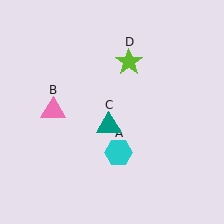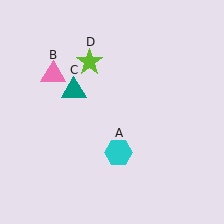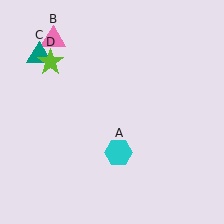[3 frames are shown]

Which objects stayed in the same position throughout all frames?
Cyan hexagon (object A) remained stationary.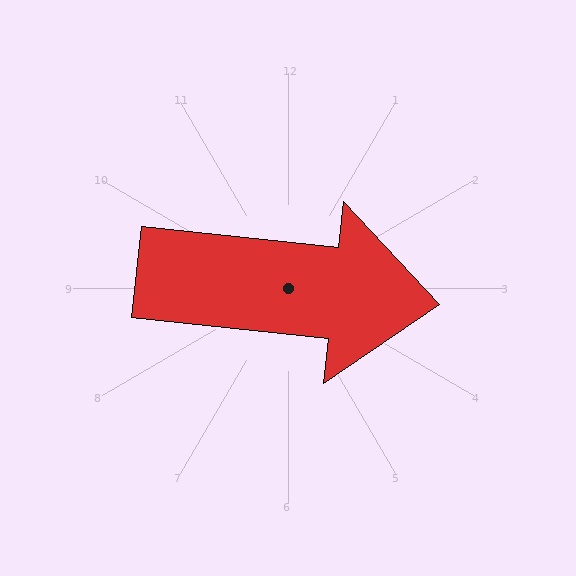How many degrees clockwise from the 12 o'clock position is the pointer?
Approximately 96 degrees.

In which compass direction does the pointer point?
East.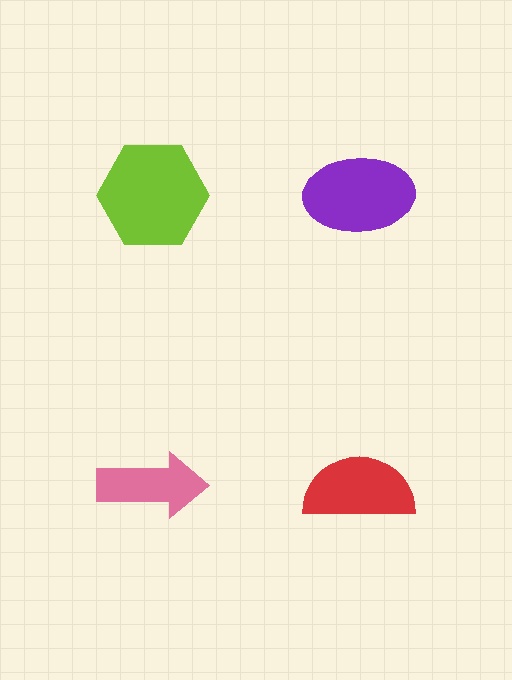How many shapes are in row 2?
2 shapes.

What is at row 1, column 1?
A lime hexagon.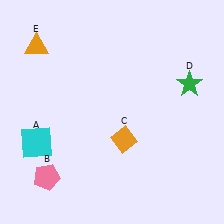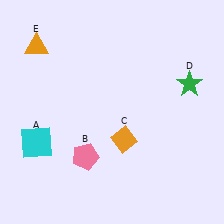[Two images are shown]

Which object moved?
The pink pentagon (B) moved right.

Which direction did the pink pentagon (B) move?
The pink pentagon (B) moved right.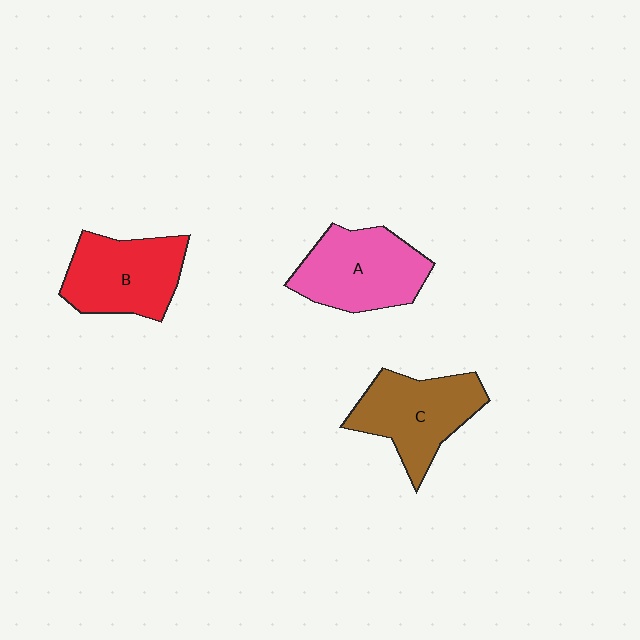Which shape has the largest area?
Shape A (pink).